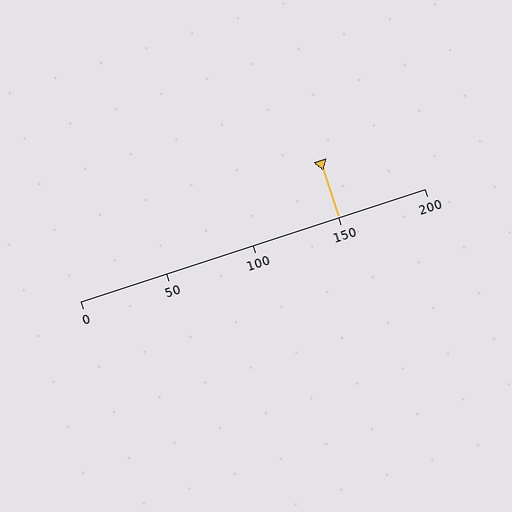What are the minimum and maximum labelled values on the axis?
The axis runs from 0 to 200.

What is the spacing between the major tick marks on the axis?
The major ticks are spaced 50 apart.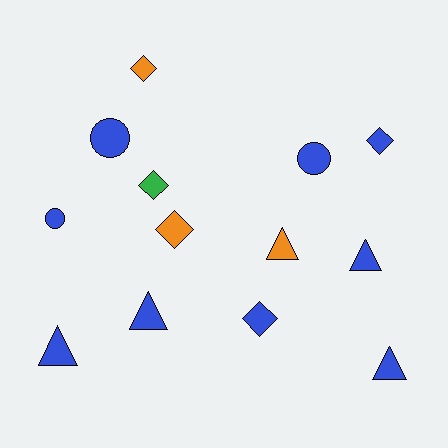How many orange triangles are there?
There is 1 orange triangle.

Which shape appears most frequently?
Triangle, with 5 objects.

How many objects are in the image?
There are 13 objects.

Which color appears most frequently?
Blue, with 9 objects.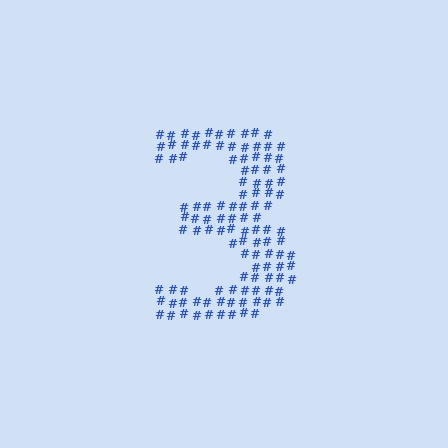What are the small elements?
The small elements are hash symbols.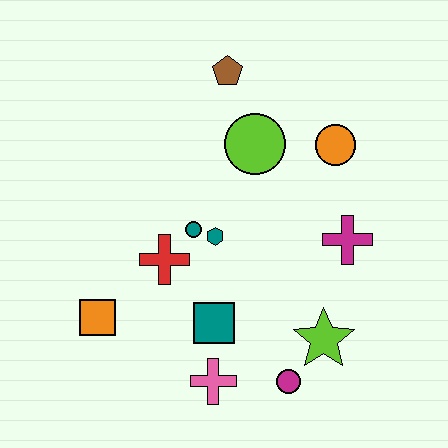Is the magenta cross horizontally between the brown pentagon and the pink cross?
No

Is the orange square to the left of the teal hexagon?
Yes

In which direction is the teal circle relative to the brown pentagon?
The teal circle is below the brown pentagon.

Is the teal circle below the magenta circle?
No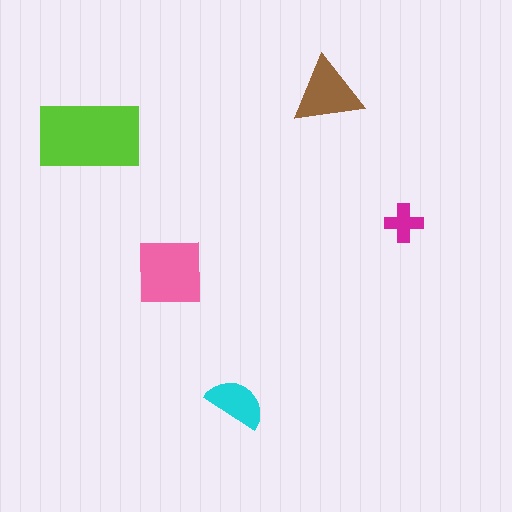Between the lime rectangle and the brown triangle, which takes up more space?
The lime rectangle.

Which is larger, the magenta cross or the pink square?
The pink square.